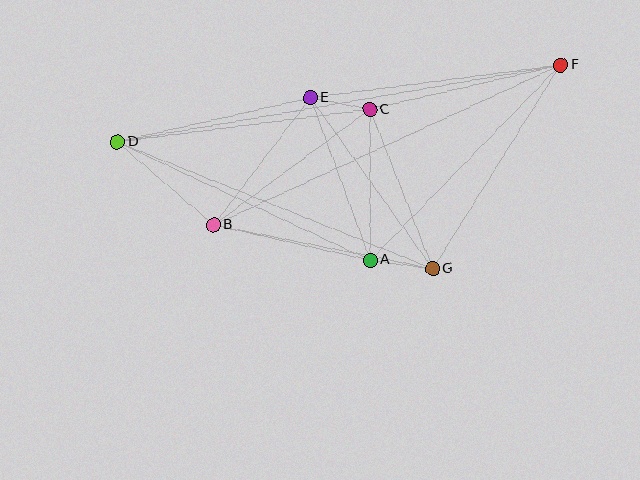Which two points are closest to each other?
Points C and E are closest to each other.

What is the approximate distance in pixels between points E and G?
The distance between E and G is approximately 210 pixels.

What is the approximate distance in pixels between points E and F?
The distance between E and F is approximately 252 pixels.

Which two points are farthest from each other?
Points D and F are farthest from each other.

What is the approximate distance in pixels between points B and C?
The distance between B and C is approximately 195 pixels.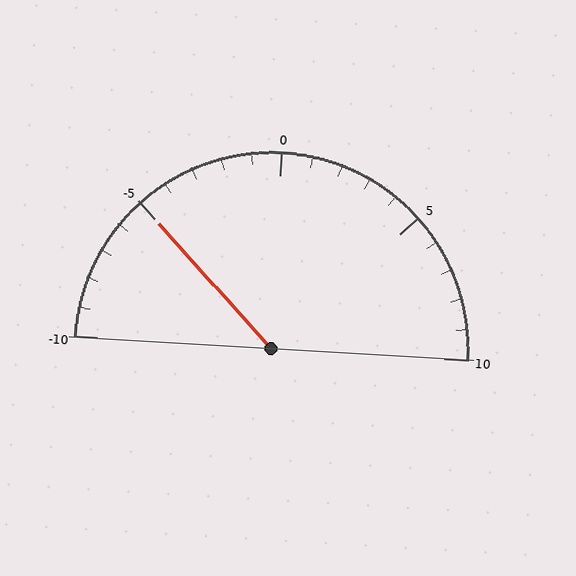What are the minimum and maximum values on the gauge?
The gauge ranges from -10 to 10.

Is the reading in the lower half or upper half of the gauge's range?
The reading is in the lower half of the range (-10 to 10).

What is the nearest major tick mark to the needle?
The nearest major tick mark is -5.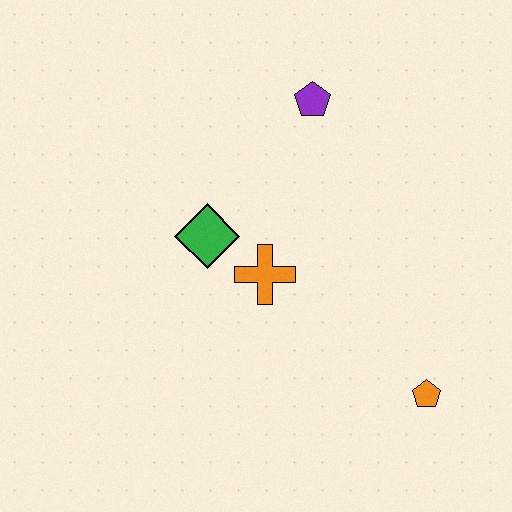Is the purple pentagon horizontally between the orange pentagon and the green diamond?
Yes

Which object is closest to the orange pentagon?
The orange cross is closest to the orange pentagon.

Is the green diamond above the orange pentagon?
Yes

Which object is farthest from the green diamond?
The orange pentagon is farthest from the green diamond.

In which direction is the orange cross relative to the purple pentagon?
The orange cross is below the purple pentagon.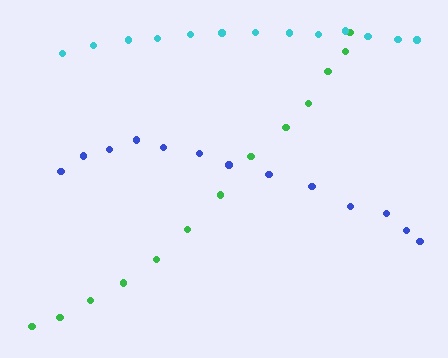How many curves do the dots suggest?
There are 3 distinct paths.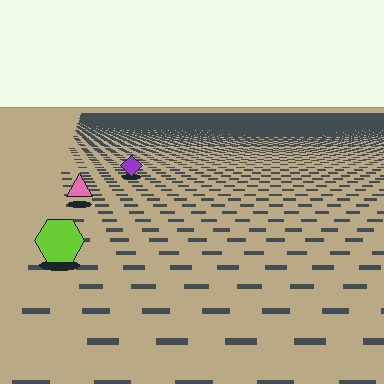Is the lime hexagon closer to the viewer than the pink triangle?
Yes. The lime hexagon is closer — you can tell from the texture gradient: the ground texture is coarser near it.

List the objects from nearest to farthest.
From nearest to farthest: the lime hexagon, the pink triangle, the purple diamond.